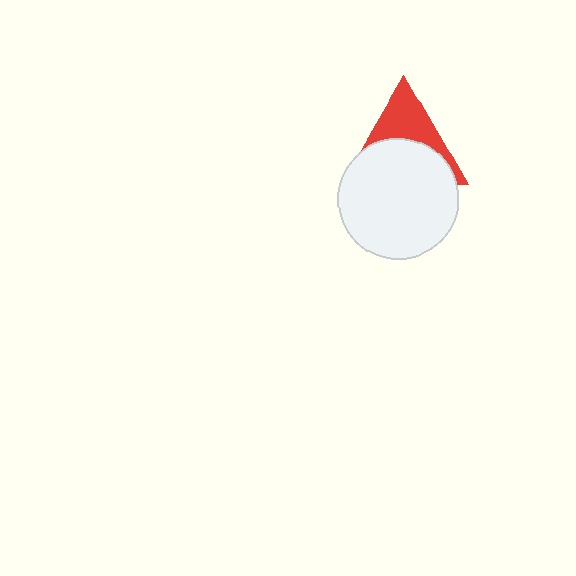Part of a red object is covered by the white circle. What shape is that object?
It is a triangle.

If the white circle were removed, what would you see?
You would see the complete red triangle.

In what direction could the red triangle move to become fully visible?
The red triangle could move up. That would shift it out from behind the white circle entirely.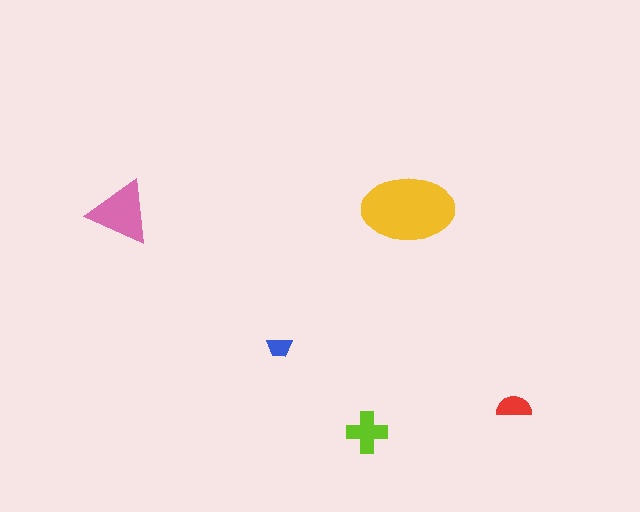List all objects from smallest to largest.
The blue trapezoid, the red semicircle, the lime cross, the pink triangle, the yellow ellipse.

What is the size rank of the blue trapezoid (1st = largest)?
5th.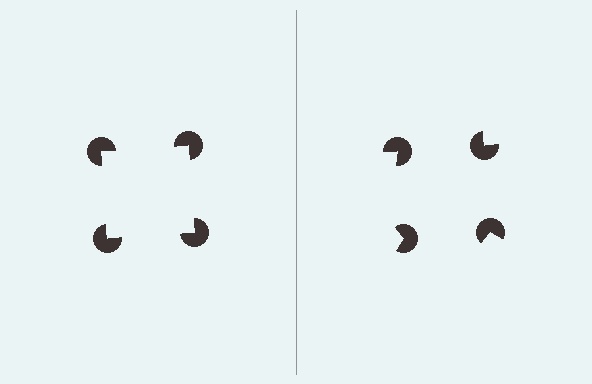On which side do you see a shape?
An illusory square appears on the left side. On the right side the wedge cuts are rotated, so no coherent shape forms.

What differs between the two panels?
The pac-man discs are positioned identically on both sides; only the wedge orientations differ. On the left they align to a square; on the right they are misaligned.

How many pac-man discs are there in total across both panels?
8 — 4 on each side.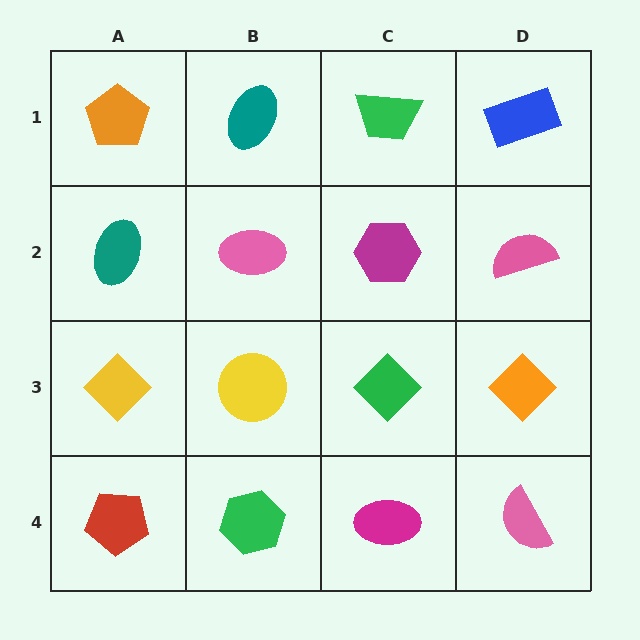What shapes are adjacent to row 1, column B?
A pink ellipse (row 2, column B), an orange pentagon (row 1, column A), a green trapezoid (row 1, column C).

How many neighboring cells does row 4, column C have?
3.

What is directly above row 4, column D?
An orange diamond.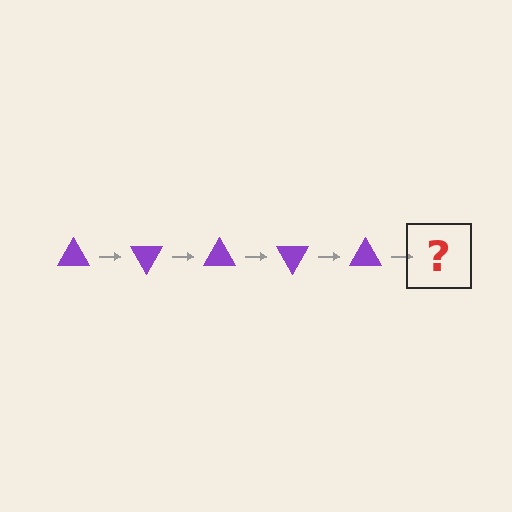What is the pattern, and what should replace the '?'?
The pattern is that the triangle rotates 60 degrees each step. The '?' should be a purple triangle rotated 300 degrees.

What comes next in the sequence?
The next element should be a purple triangle rotated 300 degrees.